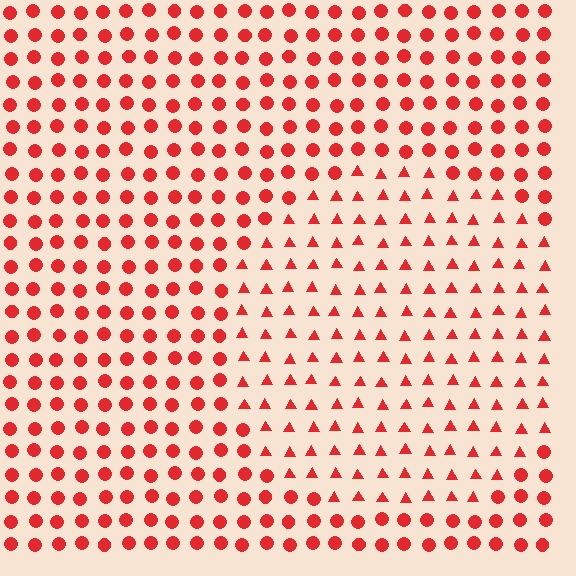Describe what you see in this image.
The image is filled with small red elements arranged in a uniform grid. A circle-shaped region contains triangles, while the surrounding area contains circles. The boundary is defined purely by the change in element shape.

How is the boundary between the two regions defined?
The boundary is defined by a change in element shape: triangles inside vs. circles outside. All elements share the same color and spacing.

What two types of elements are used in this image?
The image uses triangles inside the circle region and circles outside it.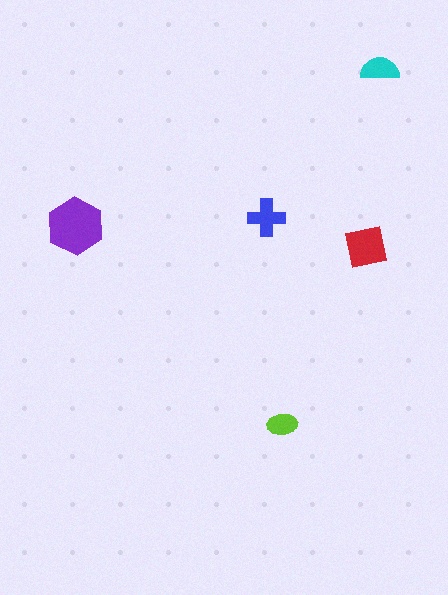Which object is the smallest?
The lime ellipse.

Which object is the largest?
The purple hexagon.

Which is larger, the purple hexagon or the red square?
The purple hexagon.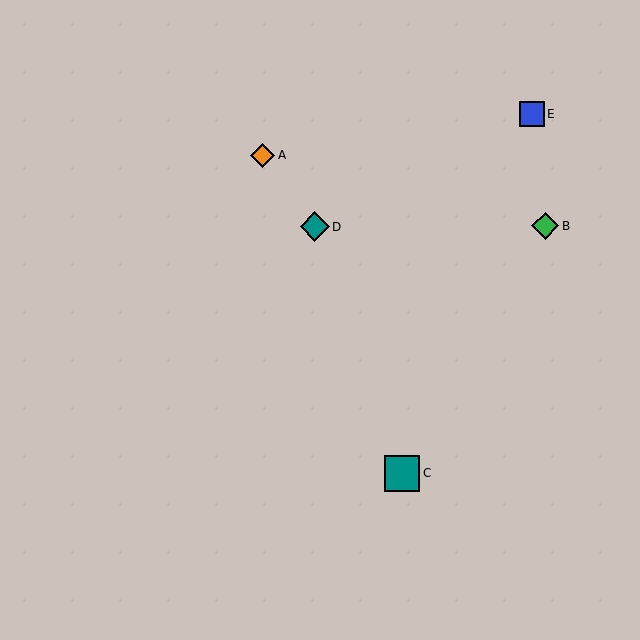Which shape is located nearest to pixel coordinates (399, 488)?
The teal square (labeled C) at (402, 473) is nearest to that location.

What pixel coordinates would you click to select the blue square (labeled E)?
Click at (532, 114) to select the blue square E.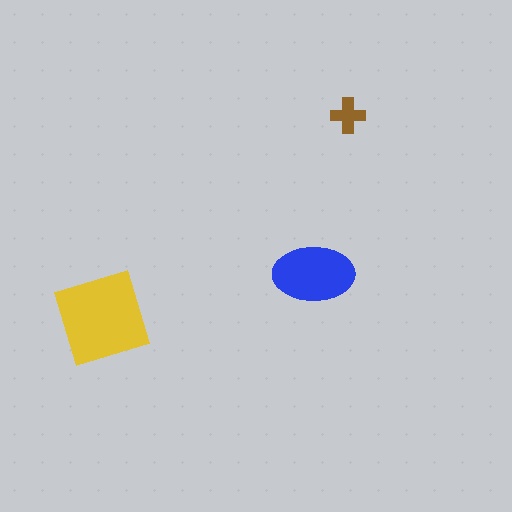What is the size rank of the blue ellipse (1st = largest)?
2nd.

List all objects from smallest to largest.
The brown cross, the blue ellipse, the yellow square.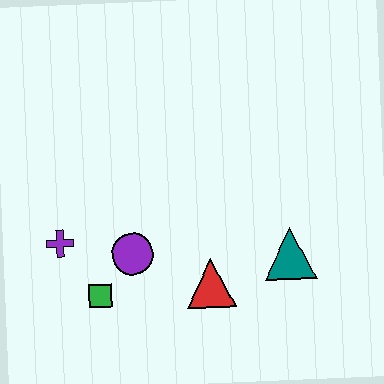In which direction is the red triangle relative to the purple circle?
The red triangle is to the right of the purple circle.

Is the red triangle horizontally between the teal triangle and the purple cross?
Yes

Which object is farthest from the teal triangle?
The purple cross is farthest from the teal triangle.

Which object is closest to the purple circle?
The green square is closest to the purple circle.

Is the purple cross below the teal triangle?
No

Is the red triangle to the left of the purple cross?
No